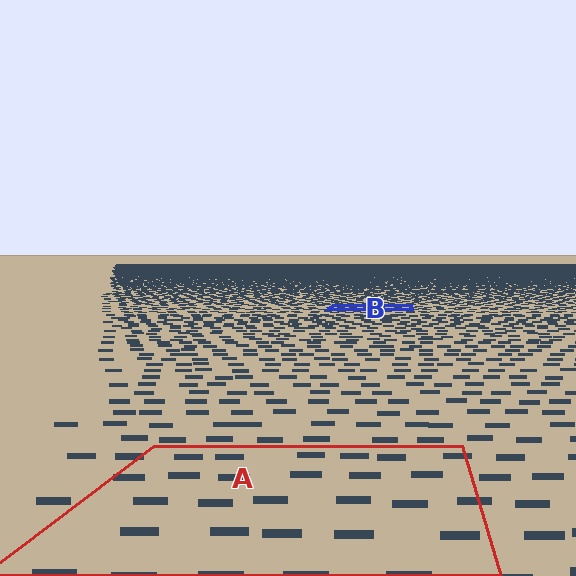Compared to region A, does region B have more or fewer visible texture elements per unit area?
Region B has more texture elements per unit area — they are packed more densely because it is farther away.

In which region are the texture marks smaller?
The texture marks are smaller in region B, because it is farther away.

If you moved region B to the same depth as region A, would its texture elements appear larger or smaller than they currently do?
They would appear larger. At a closer depth, the same texture elements are projected at a bigger on-screen size.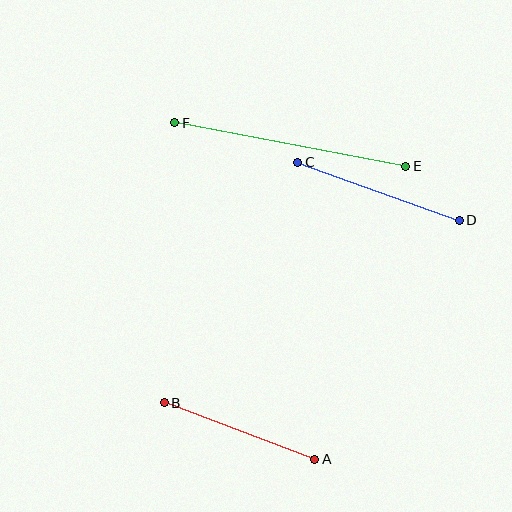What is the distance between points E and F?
The distance is approximately 235 pixels.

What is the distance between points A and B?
The distance is approximately 161 pixels.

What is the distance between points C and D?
The distance is approximately 171 pixels.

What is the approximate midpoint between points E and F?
The midpoint is at approximately (290, 145) pixels.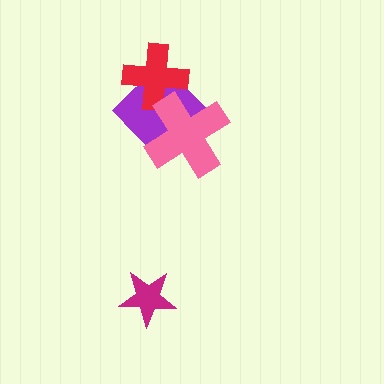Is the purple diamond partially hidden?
Yes, it is partially covered by another shape.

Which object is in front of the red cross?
The pink cross is in front of the red cross.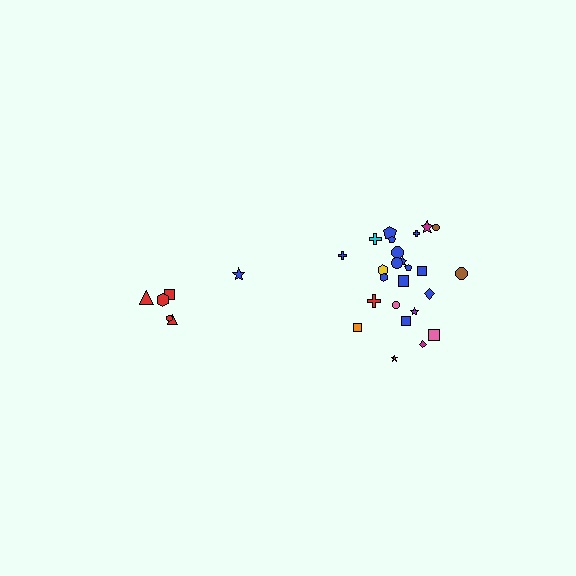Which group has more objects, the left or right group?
The right group.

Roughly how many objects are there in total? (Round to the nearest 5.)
Roughly 30 objects in total.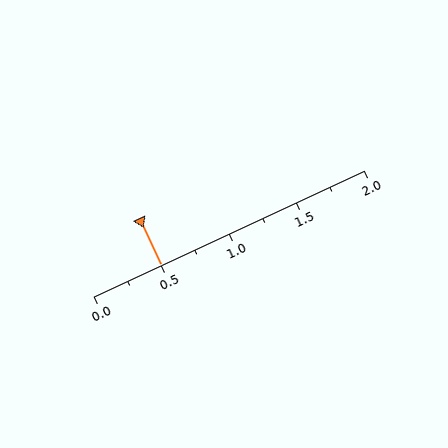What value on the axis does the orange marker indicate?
The marker indicates approximately 0.5.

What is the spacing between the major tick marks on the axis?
The major ticks are spaced 0.5 apart.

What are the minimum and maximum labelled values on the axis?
The axis runs from 0.0 to 2.0.